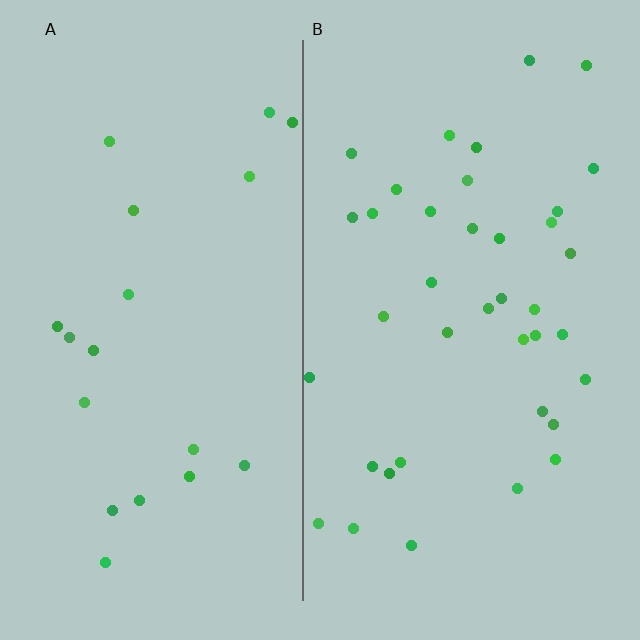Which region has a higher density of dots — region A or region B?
B (the right).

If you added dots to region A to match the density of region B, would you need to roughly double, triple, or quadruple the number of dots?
Approximately double.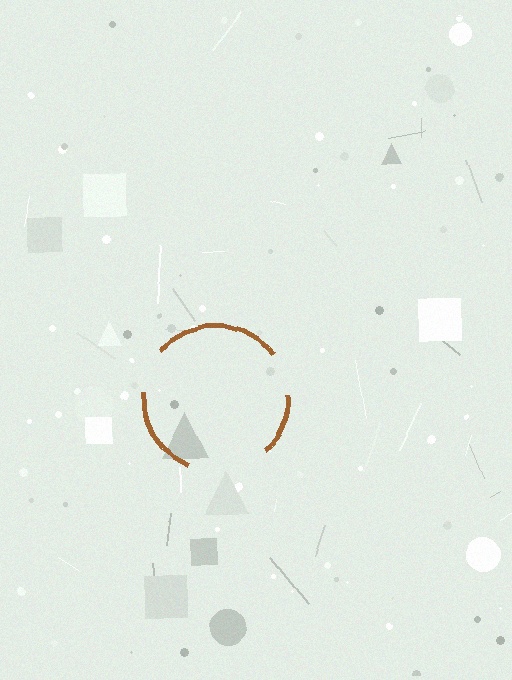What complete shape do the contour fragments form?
The contour fragments form a circle.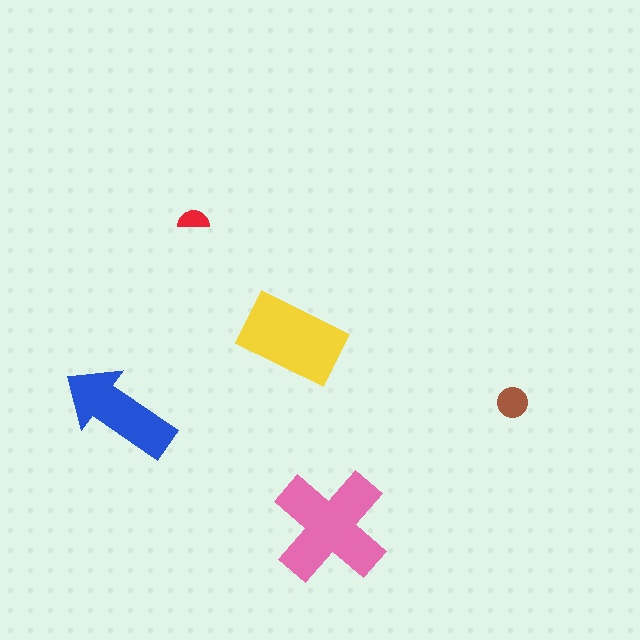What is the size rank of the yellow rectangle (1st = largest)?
2nd.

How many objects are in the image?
There are 5 objects in the image.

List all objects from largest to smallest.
The pink cross, the yellow rectangle, the blue arrow, the brown circle, the red semicircle.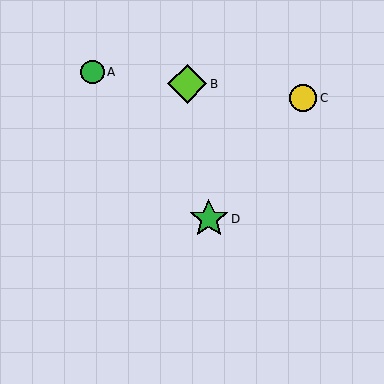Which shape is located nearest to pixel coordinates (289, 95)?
The yellow circle (labeled C) at (303, 98) is nearest to that location.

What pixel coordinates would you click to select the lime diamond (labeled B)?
Click at (187, 84) to select the lime diamond B.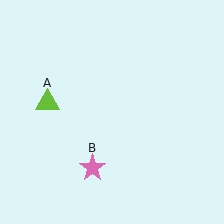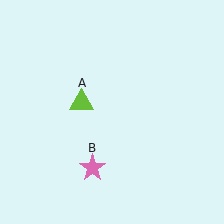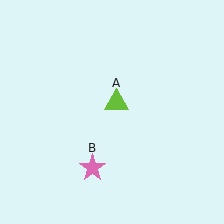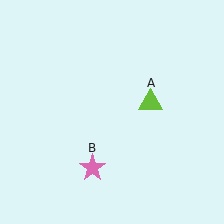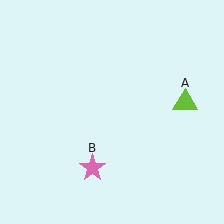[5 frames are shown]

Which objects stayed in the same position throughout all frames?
Pink star (object B) remained stationary.